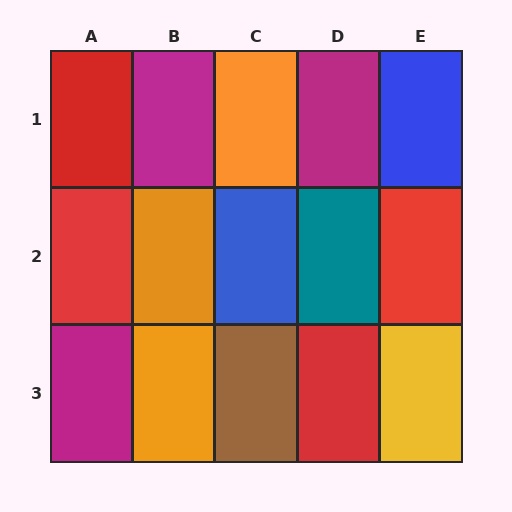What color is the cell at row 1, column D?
Magenta.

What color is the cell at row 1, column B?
Magenta.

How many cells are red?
4 cells are red.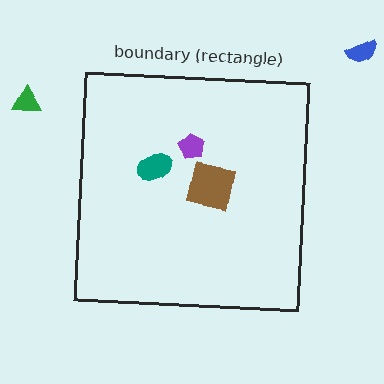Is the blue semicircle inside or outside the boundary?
Outside.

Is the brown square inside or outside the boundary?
Inside.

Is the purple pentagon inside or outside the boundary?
Inside.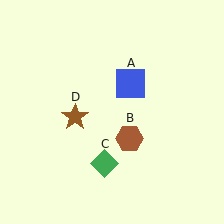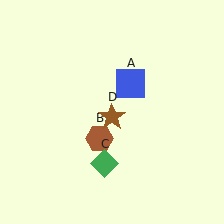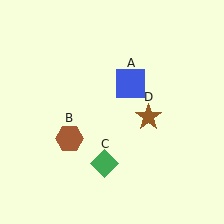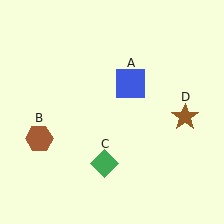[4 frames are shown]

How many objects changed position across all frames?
2 objects changed position: brown hexagon (object B), brown star (object D).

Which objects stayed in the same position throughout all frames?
Blue square (object A) and green diamond (object C) remained stationary.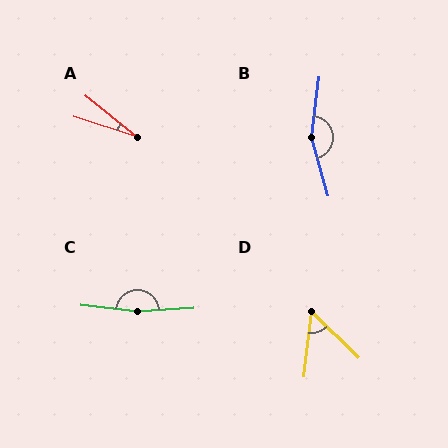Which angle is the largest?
C, at approximately 170 degrees.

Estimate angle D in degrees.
Approximately 52 degrees.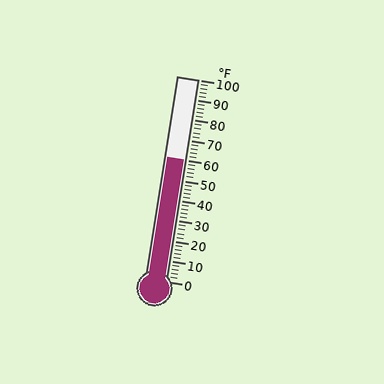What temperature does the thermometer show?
The thermometer shows approximately 60°F.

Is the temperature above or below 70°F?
The temperature is below 70°F.